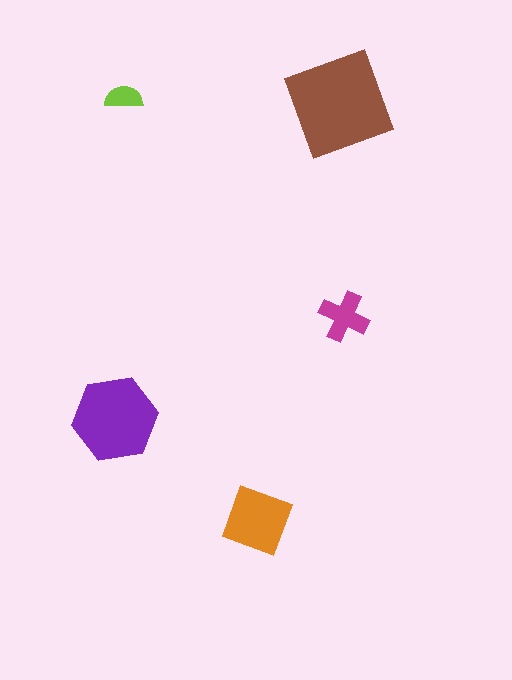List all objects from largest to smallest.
The brown square, the purple hexagon, the orange diamond, the magenta cross, the lime semicircle.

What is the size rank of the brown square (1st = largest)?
1st.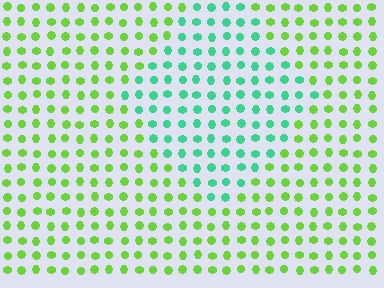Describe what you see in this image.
The image is filled with small lime elements in a uniform arrangement. A diamond-shaped region is visible where the elements are tinted to a slightly different hue, forming a subtle color boundary.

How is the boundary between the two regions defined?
The boundary is defined purely by a slight shift in hue (about 52 degrees). Spacing, size, and orientation are identical on both sides.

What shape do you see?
I see a diamond.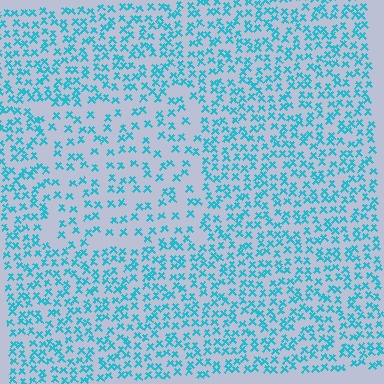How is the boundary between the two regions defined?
The boundary is defined by a change in element density (approximately 1.8x ratio). All elements are the same color, size, and shape.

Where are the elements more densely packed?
The elements are more densely packed outside the rectangle boundary.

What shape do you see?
I see a rectangle.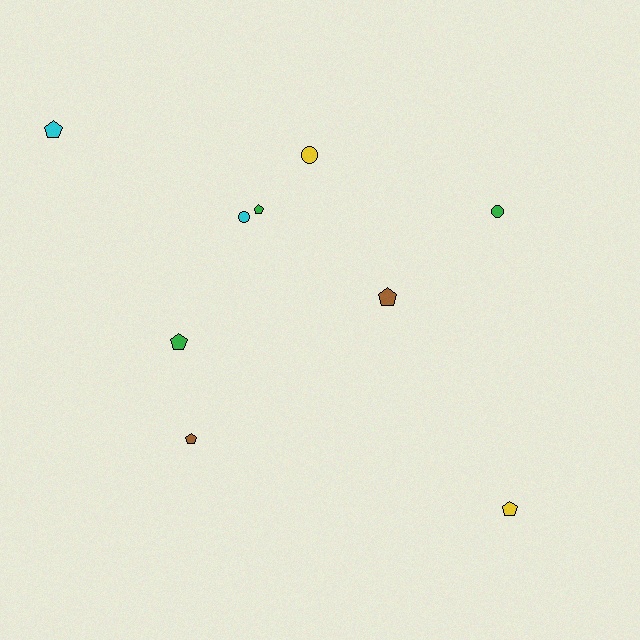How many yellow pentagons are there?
There is 1 yellow pentagon.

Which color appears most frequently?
Green, with 3 objects.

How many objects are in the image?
There are 9 objects.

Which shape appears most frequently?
Pentagon, with 6 objects.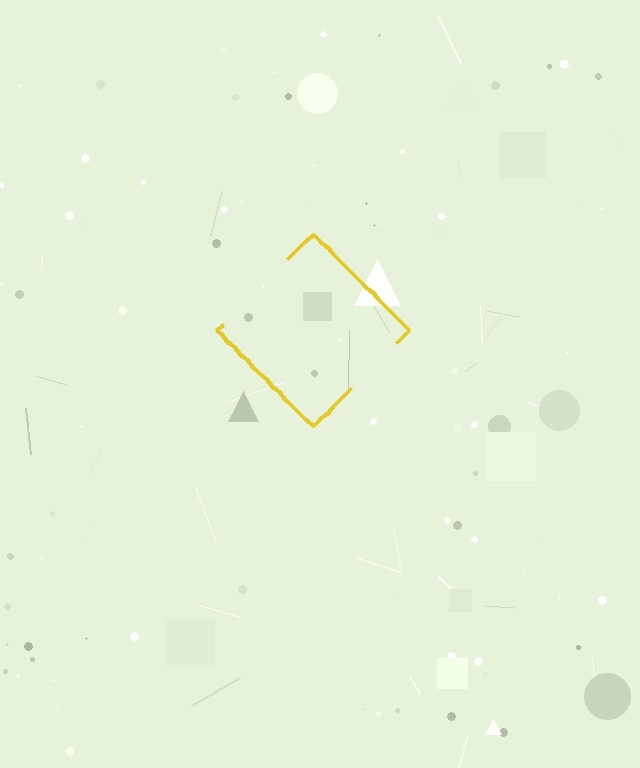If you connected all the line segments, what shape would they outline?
They would outline a diamond.